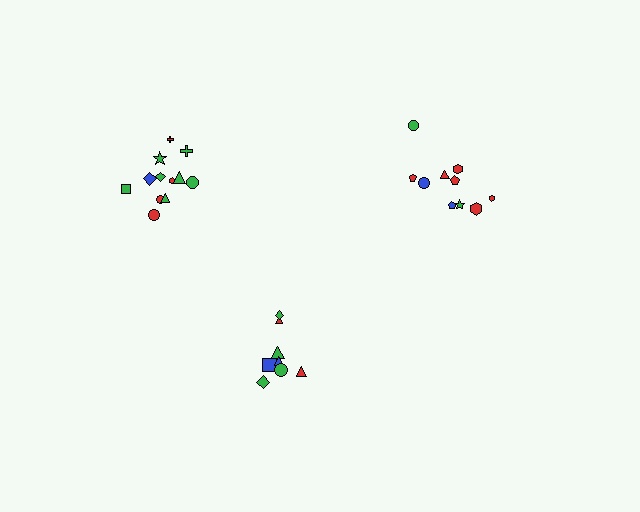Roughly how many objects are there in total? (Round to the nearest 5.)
Roughly 30 objects in total.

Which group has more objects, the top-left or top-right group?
The top-left group.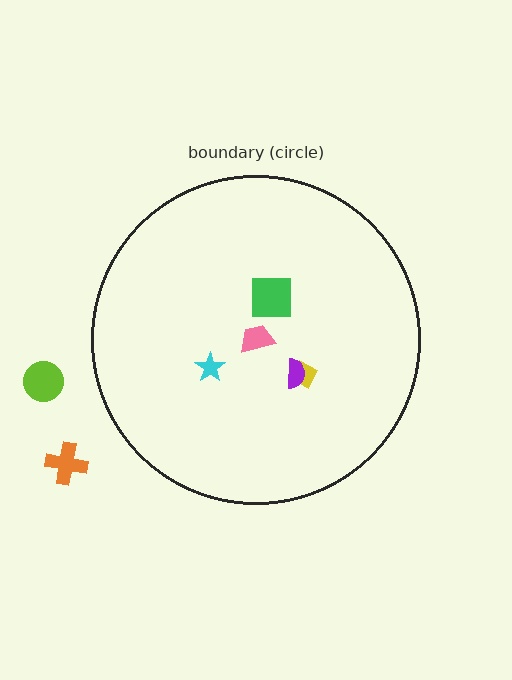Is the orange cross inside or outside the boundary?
Outside.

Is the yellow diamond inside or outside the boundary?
Inside.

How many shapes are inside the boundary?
5 inside, 2 outside.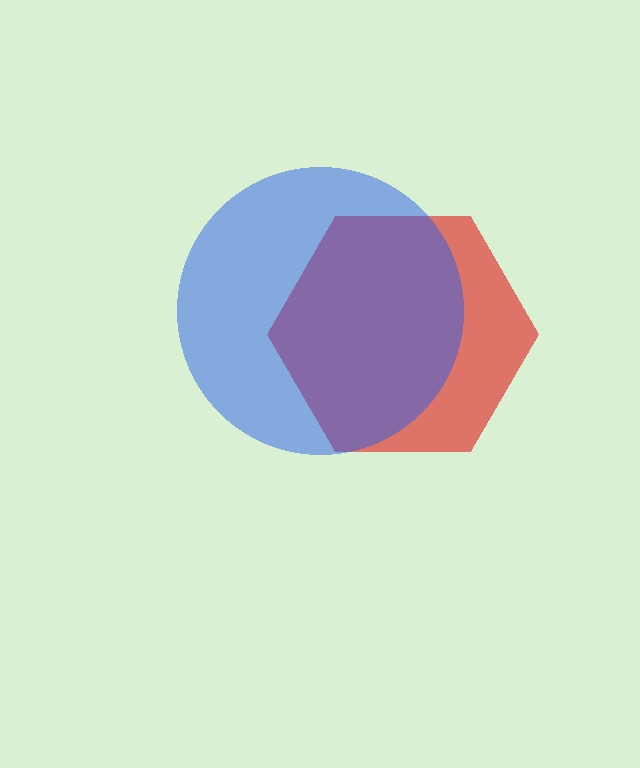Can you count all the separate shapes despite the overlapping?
Yes, there are 2 separate shapes.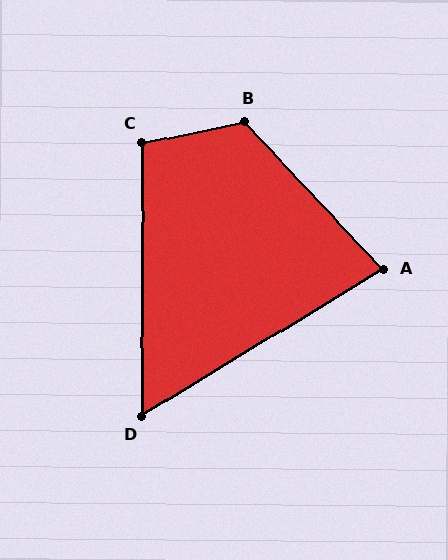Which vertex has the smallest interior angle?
D, at approximately 59 degrees.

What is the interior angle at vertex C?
Approximately 102 degrees (obtuse).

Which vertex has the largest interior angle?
B, at approximately 121 degrees.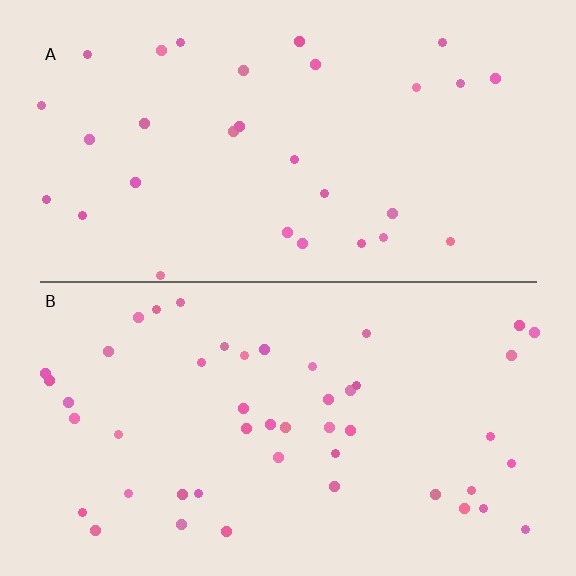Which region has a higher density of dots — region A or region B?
B (the bottom).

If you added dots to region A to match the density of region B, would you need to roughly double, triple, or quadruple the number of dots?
Approximately double.